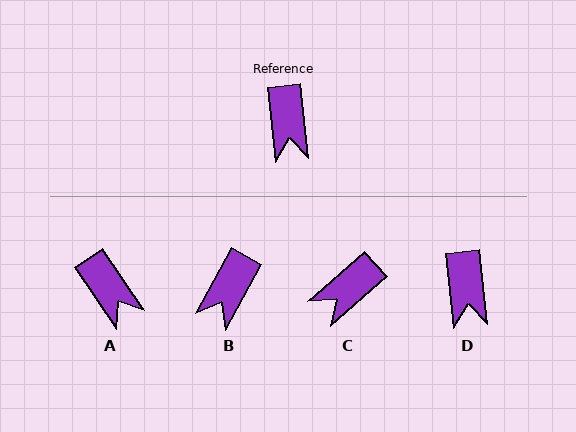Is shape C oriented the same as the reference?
No, it is off by about 54 degrees.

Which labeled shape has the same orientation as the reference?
D.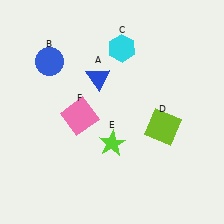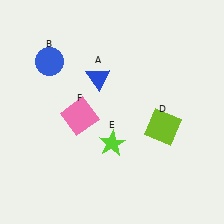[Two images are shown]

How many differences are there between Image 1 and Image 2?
There is 1 difference between the two images.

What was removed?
The cyan hexagon (C) was removed in Image 2.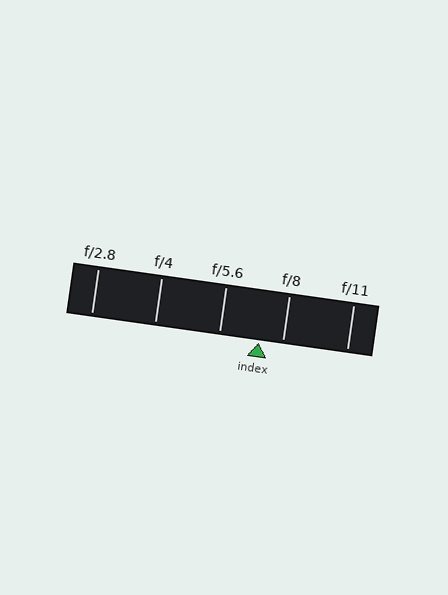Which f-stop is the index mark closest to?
The index mark is closest to f/8.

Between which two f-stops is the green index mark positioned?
The index mark is between f/5.6 and f/8.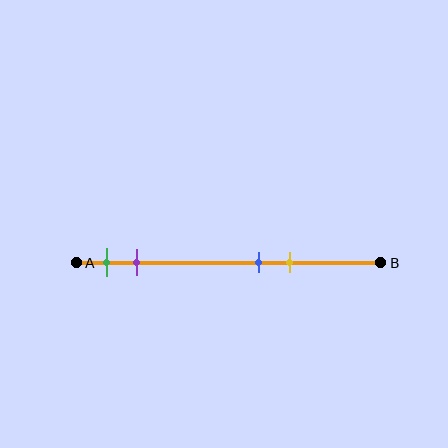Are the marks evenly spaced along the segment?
No, the marks are not evenly spaced.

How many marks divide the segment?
There are 4 marks dividing the segment.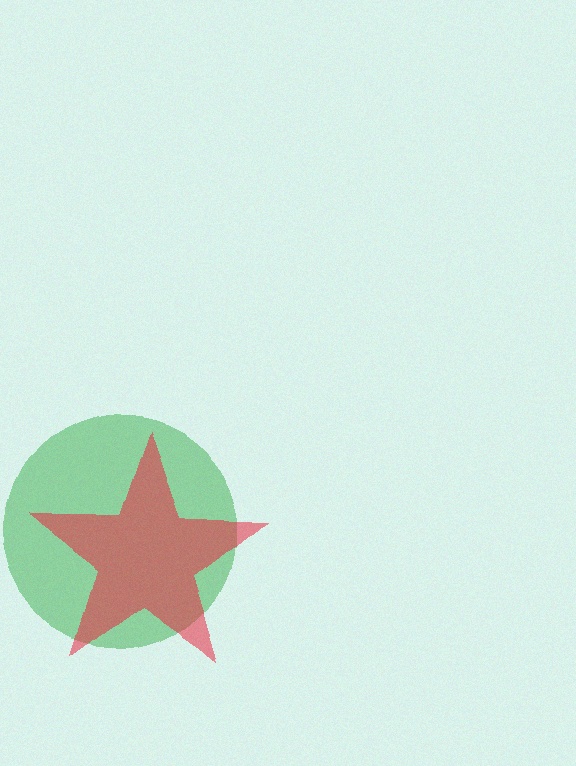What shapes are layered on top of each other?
The layered shapes are: a green circle, a red star.